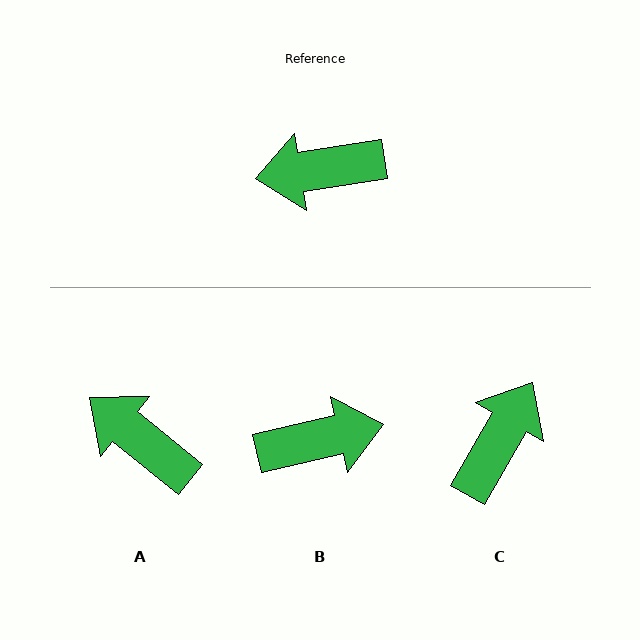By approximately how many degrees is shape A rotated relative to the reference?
Approximately 48 degrees clockwise.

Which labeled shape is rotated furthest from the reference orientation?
B, about 176 degrees away.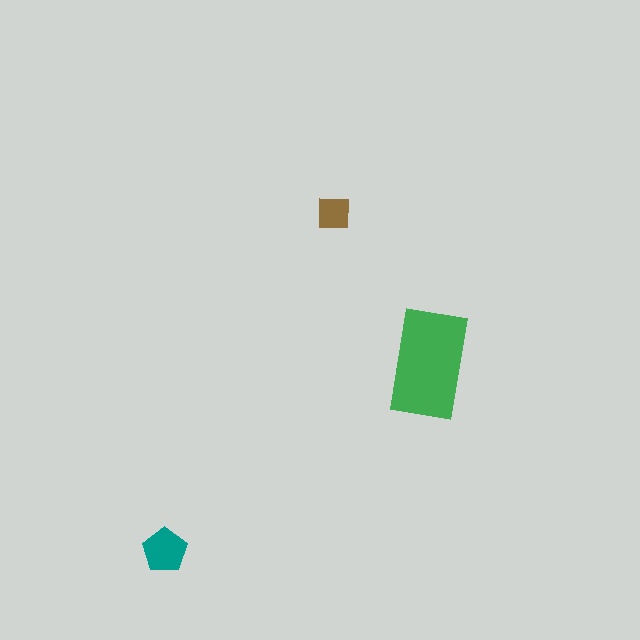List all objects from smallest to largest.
The brown square, the teal pentagon, the green rectangle.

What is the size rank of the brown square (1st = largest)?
3rd.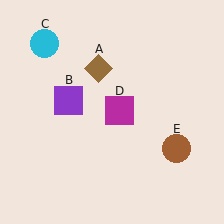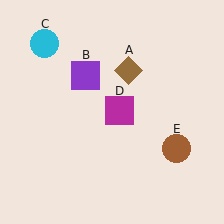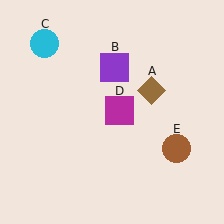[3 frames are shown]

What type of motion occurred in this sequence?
The brown diamond (object A), purple square (object B) rotated clockwise around the center of the scene.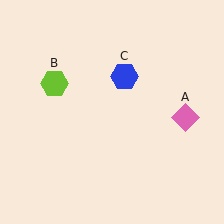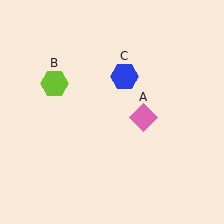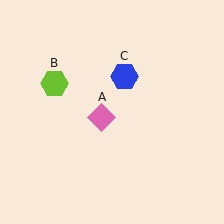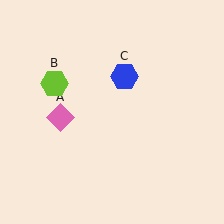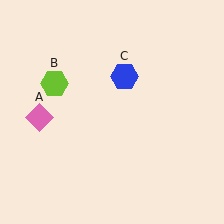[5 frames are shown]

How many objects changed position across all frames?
1 object changed position: pink diamond (object A).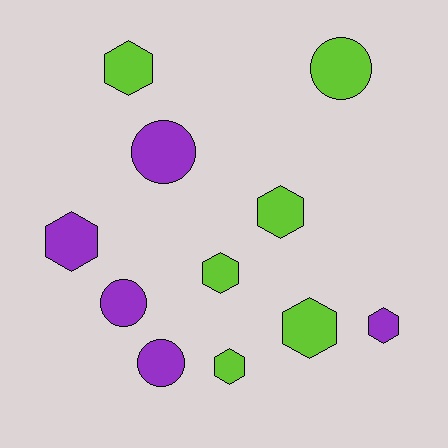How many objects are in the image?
There are 11 objects.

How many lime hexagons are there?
There are 5 lime hexagons.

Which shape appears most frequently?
Hexagon, with 7 objects.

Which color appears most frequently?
Lime, with 6 objects.